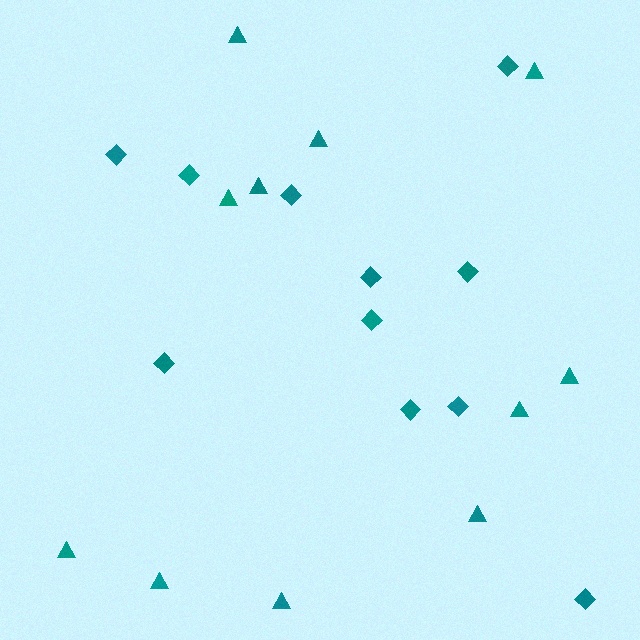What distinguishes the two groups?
There are 2 groups: one group of triangles (11) and one group of diamonds (11).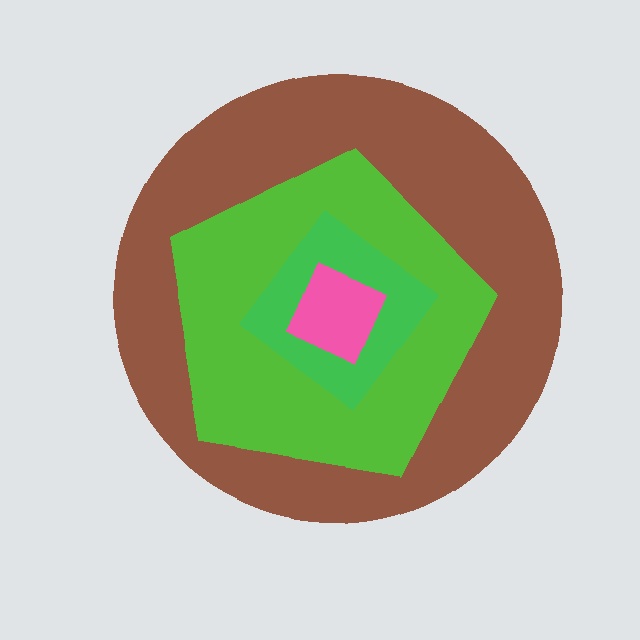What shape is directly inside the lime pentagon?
The green diamond.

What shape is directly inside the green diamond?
The pink diamond.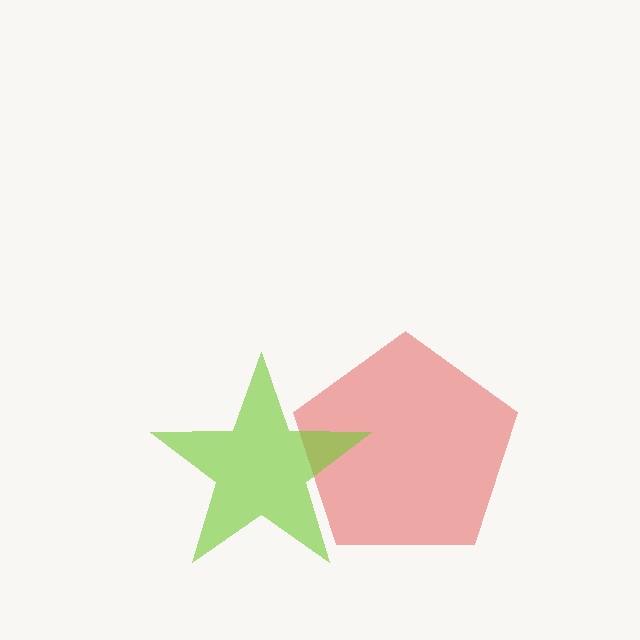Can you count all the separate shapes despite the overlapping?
Yes, there are 2 separate shapes.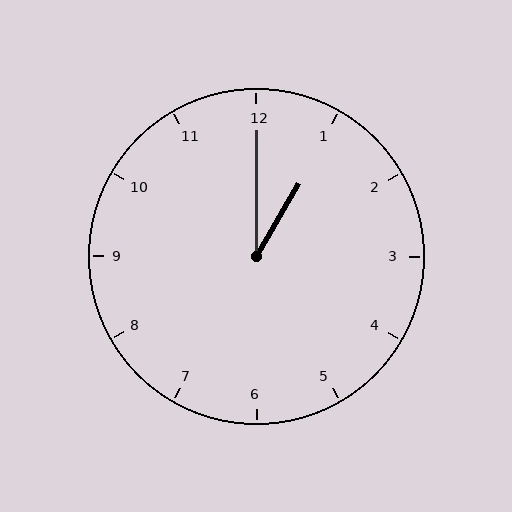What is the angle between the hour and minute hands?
Approximately 30 degrees.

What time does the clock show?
1:00.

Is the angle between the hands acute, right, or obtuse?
It is acute.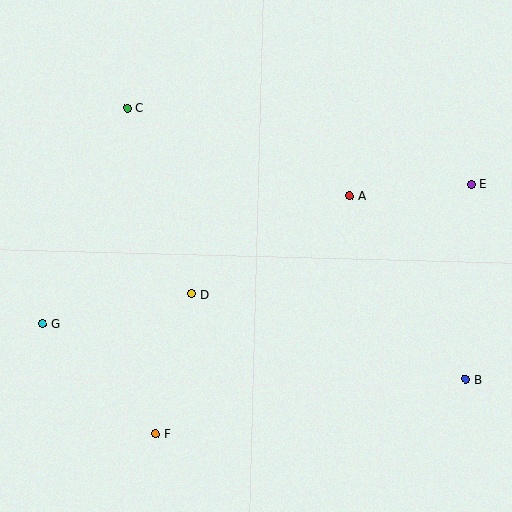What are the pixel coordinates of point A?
Point A is at (349, 196).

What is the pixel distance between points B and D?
The distance between B and D is 287 pixels.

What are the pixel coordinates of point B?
Point B is at (466, 379).